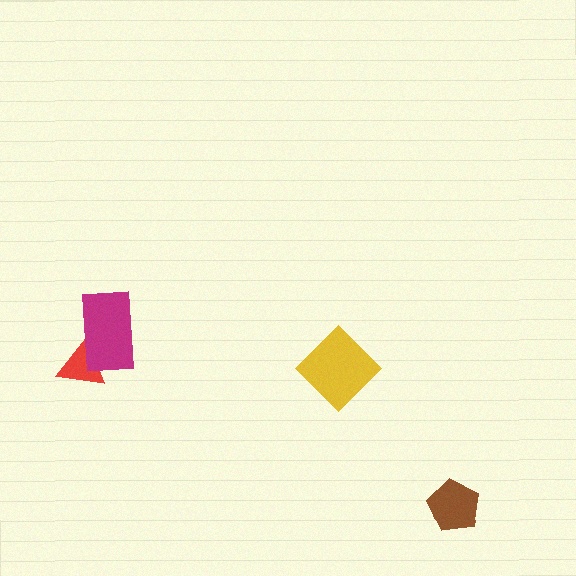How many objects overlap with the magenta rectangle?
1 object overlaps with the magenta rectangle.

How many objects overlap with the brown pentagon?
0 objects overlap with the brown pentagon.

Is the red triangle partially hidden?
Yes, it is partially covered by another shape.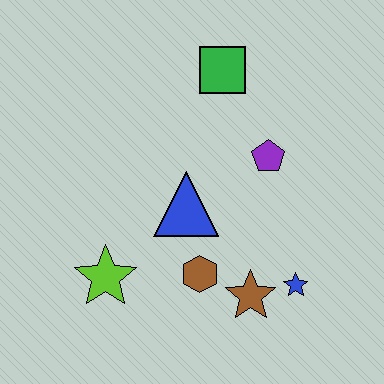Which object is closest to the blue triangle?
The brown hexagon is closest to the blue triangle.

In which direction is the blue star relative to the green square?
The blue star is below the green square.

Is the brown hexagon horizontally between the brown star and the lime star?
Yes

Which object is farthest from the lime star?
The green square is farthest from the lime star.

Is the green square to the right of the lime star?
Yes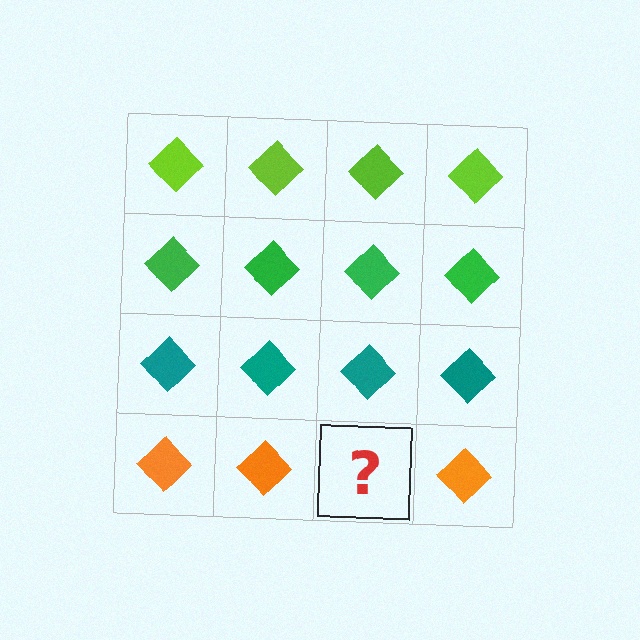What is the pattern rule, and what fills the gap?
The rule is that each row has a consistent color. The gap should be filled with an orange diamond.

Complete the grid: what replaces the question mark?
The question mark should be replaced with an orange diamond.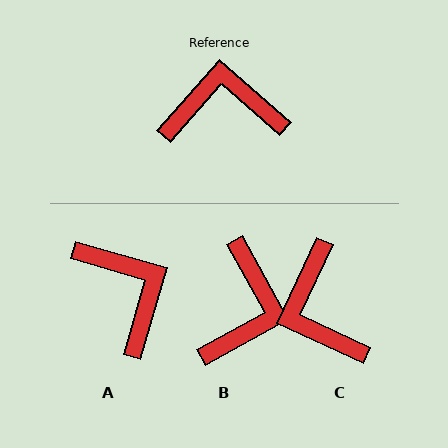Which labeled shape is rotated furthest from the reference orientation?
B, about 110 degrees away.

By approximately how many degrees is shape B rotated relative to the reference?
Approximately 110 degrees clockwise.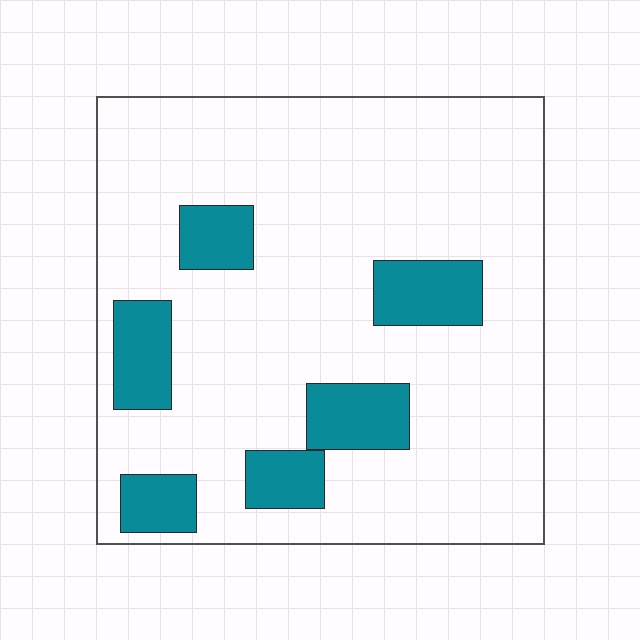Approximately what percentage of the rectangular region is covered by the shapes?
Approximately 15%.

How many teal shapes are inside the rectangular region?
6.